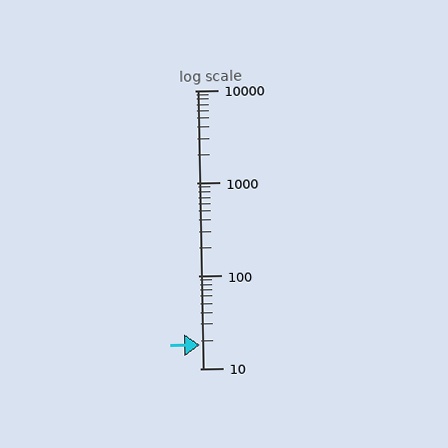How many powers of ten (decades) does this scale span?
The scale spans 3 decades, from 10 to 10000.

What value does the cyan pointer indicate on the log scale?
The pointer indicates approximately 18.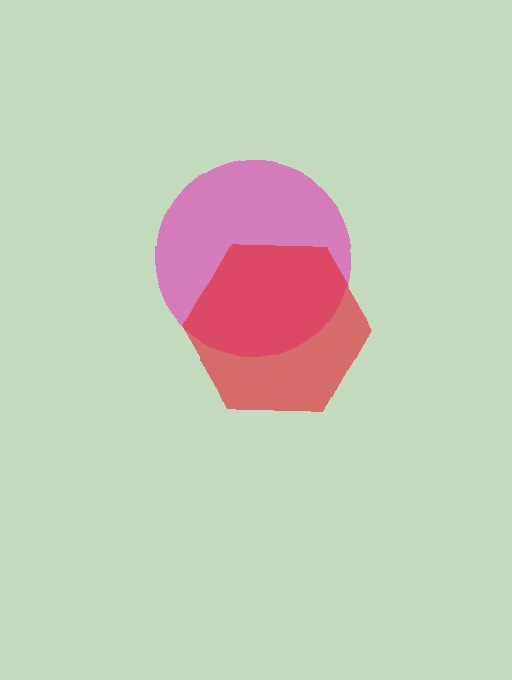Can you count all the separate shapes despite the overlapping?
Yes, there are 2 separate shapes.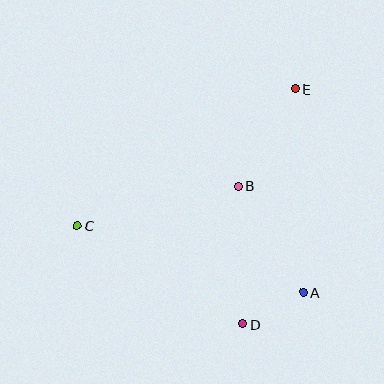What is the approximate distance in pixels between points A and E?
The distance between A and E is approximately 203 pixels.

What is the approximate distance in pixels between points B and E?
The distance between B and E is approximately 113 pixels.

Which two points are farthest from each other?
Points C and E are farthest from each other.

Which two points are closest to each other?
Points A and D are closest to each other.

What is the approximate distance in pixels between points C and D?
The distance between C and D is approximately 192 pixels.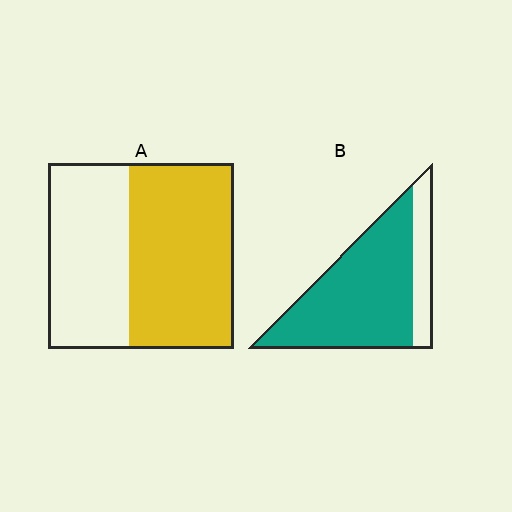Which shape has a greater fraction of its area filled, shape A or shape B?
Shape B.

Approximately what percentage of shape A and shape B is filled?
A is approximately 55% and B is approximately 80%.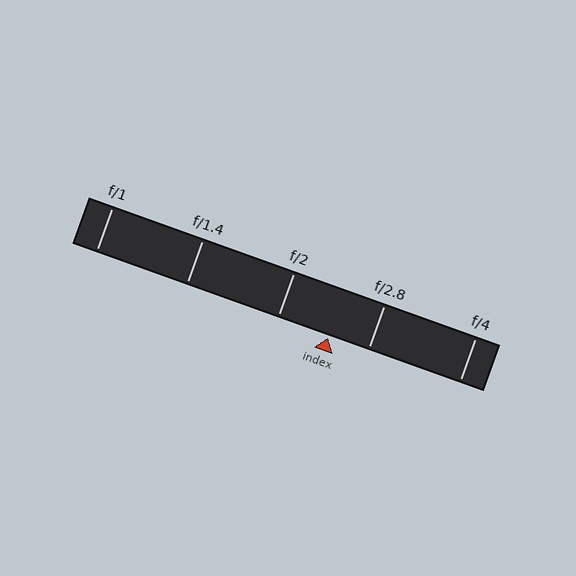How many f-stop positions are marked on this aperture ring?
There are 5 f-stop positions marked.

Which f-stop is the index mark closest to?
The index mark is closest to f/2.8.